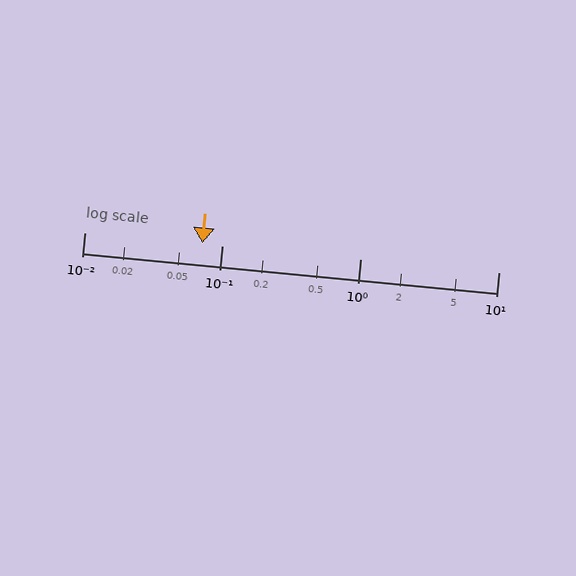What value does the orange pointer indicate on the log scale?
The pointer indicates approximately 0.072.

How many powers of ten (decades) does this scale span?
The scale spans 3 decades, from 0.01 to 10.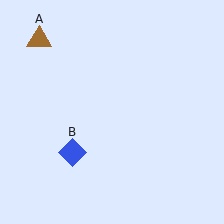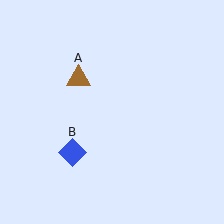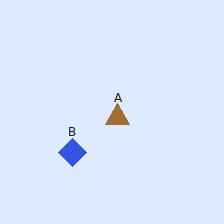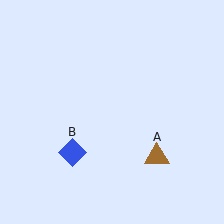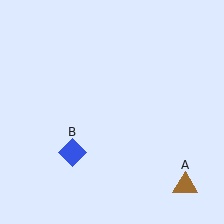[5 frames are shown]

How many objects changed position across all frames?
1 object changed position: brown triangle (object A).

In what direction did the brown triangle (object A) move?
The brown triangle (object A) moved down and to the right.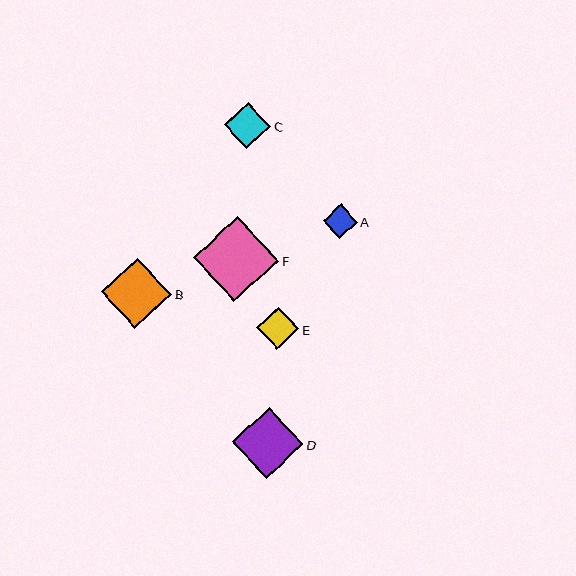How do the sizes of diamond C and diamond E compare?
Diamond C and diamond E are approximately the same size.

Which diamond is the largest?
Diamond F is the largest with a size of approximately 86 pixels.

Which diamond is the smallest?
Diamond A is the smallest with a size of approximately 34 pixels.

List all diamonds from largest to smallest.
From largest to smallest: F, D, B, C, E, A.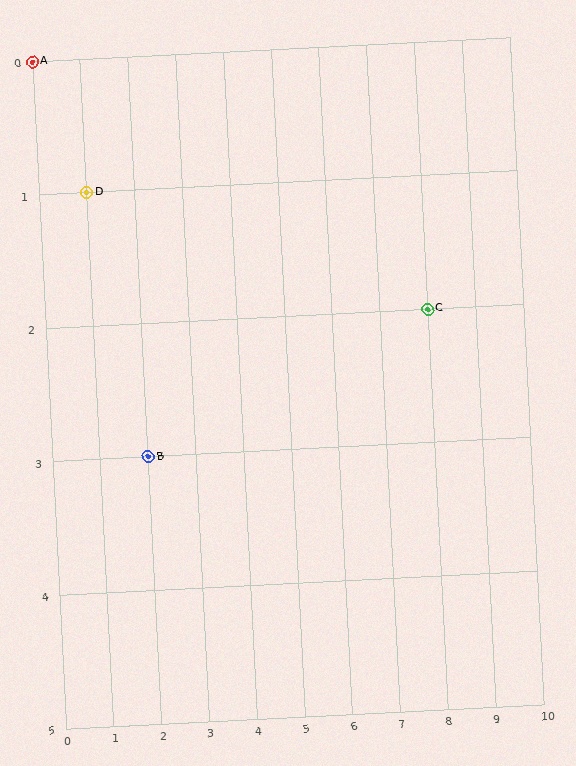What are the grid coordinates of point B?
Point B is at grid coordinates (2, 3).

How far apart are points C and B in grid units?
Points C and B are 6 columns and 1 row apart (about 6.1 grid units diagonally).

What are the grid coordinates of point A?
Point A is at grid coordinates (0, 0).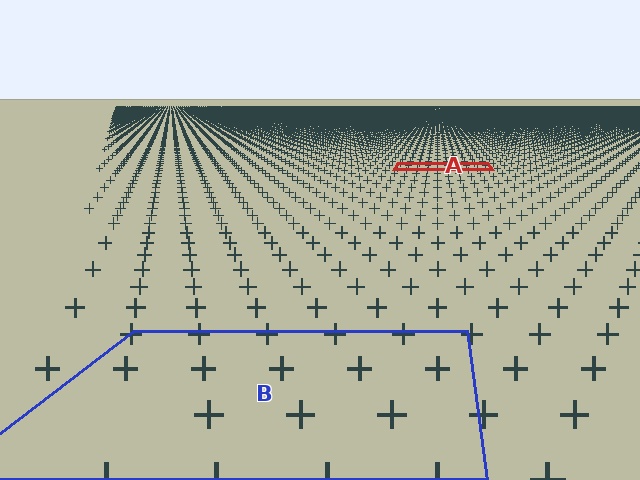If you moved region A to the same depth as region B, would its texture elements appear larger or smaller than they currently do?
They would appear larger. At a closer depth, the same texture elements are projected at a bigger on-screen size.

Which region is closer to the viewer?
Region B is closer. The texture elements there are larger and more spread out.